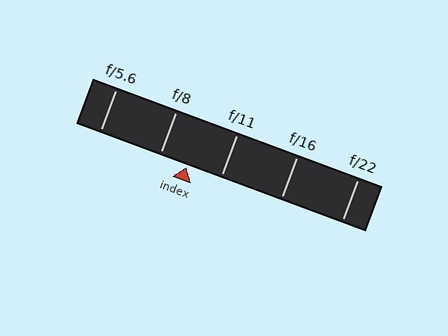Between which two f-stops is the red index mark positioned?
The index mark is between f/8 and f/11.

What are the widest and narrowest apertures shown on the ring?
The widest aperture shown is f/5.6 and the narrowest is f/22.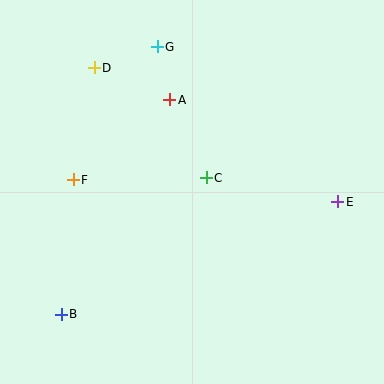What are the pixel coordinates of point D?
Point D is at (94, 68).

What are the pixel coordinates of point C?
Point C is at (206, 178).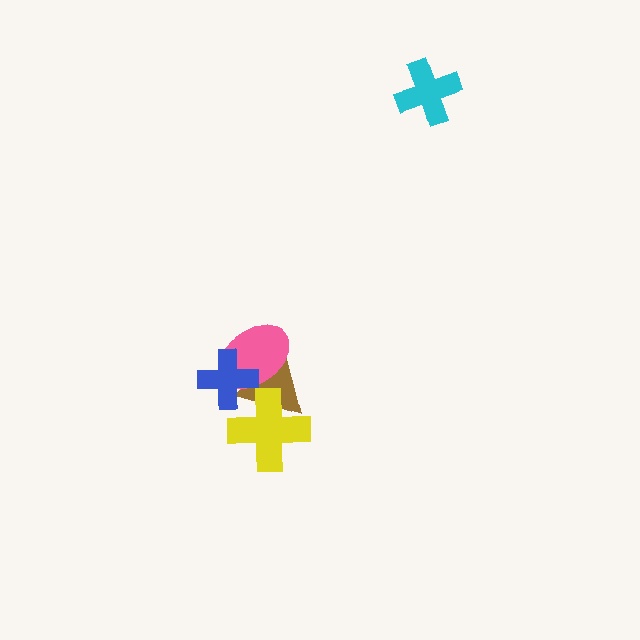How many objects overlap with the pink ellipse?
2 objects overlap with the pink ellipse.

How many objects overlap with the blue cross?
2 objects overlap with the blue cross.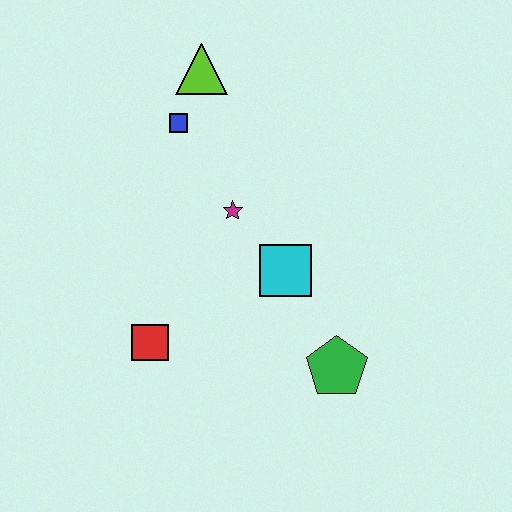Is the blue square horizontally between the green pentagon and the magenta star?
No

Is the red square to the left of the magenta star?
Yes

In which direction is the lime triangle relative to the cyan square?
The lime triangle is above the cyan square.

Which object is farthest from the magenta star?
The green pentagon is farthest from the magenta star.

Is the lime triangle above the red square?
Yes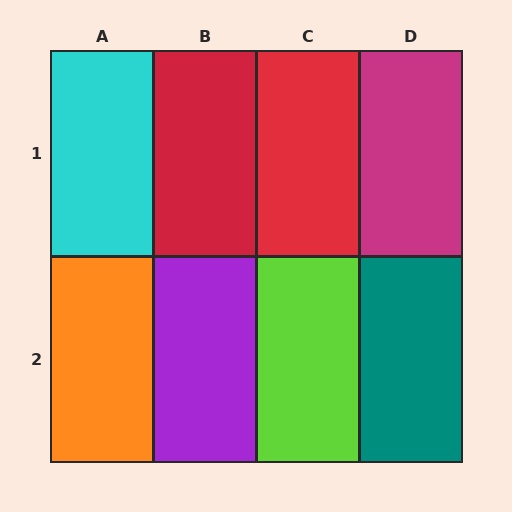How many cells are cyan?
1 cell is cyan.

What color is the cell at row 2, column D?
Teal.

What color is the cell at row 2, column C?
Lime.